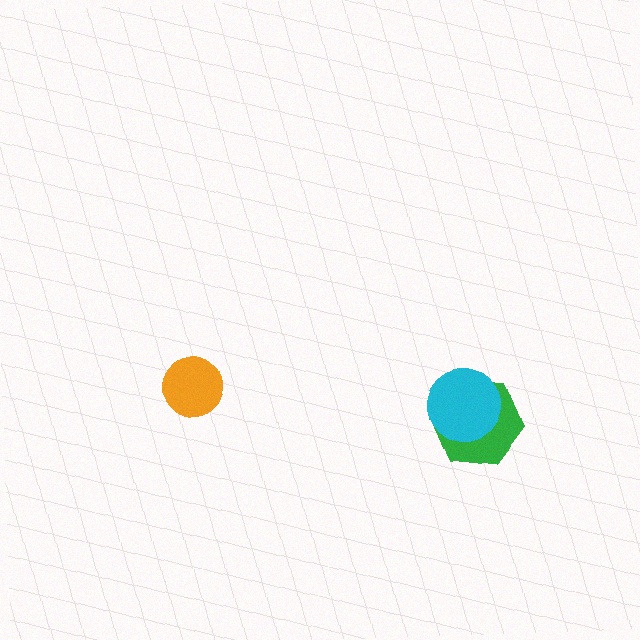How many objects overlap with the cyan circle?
1 object overlaps with the cyan circle.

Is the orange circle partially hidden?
No, no other shape covers it.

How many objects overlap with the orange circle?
0 objects overlap with the orange circle.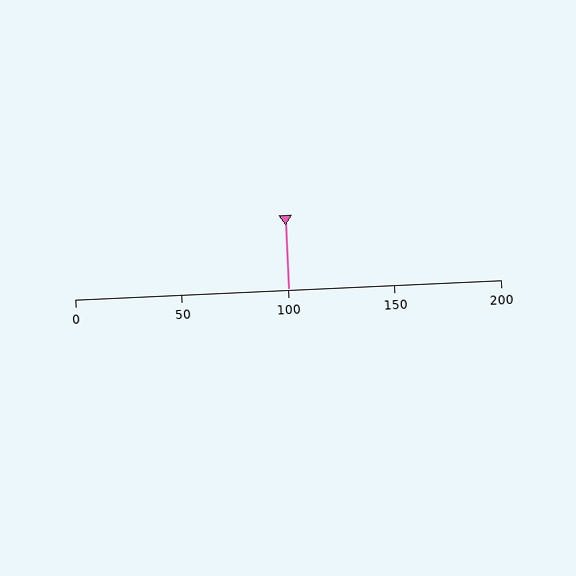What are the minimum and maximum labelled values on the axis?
The axis runs from 0 to 200.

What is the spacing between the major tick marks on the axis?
The major ticks are spaced 50 apart.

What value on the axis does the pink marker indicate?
The marker indicates approximately 100.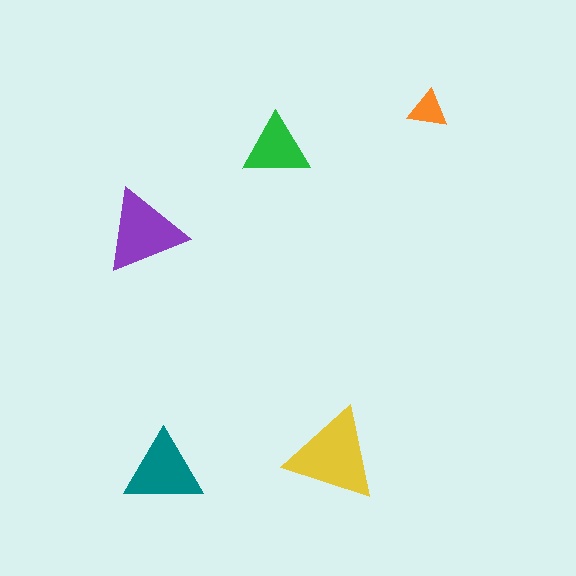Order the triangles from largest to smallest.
the yellow one, the purple one, the teal one, the green one, the orange one.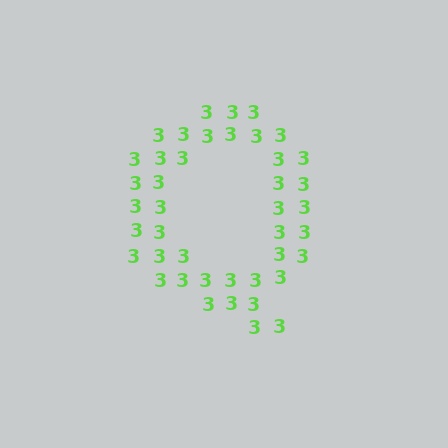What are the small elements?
The small elements are digit 3's.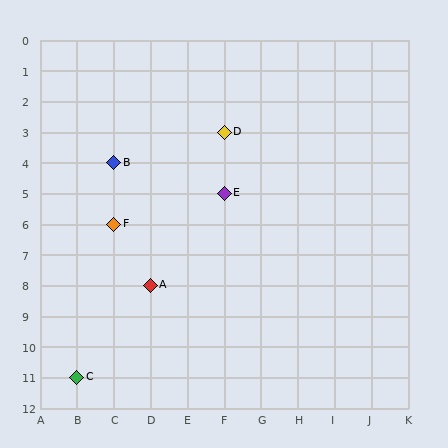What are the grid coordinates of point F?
Point F is at grid coordinates (C, 6).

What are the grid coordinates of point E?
Point E is at grid coordinates (F, 5).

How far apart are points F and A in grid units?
Points F and A are 1 column and 2 rows apart (about 2.2 grid units diagonally).